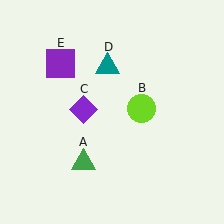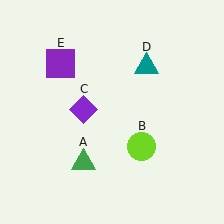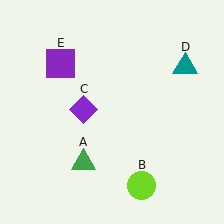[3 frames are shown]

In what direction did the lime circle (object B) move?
The lime circle (object B) moved down.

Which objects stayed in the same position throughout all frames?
Green triangle (object A) and purple diamond (object C) and purple square (object E) remained stationary.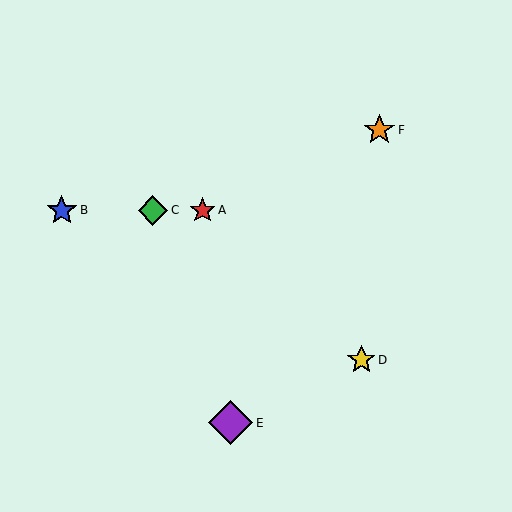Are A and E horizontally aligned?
No, A is at y≈210 and E is at y≈423.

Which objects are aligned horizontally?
Objects A, B, C are aligned horizontally.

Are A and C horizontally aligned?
Yes, both are at y≈210.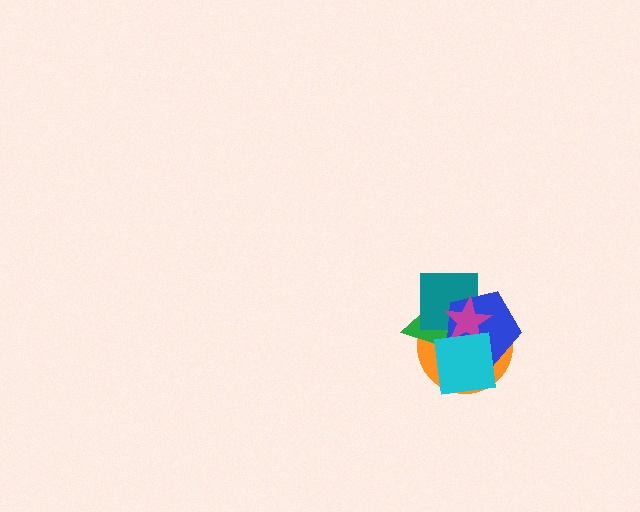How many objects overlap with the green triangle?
5 objects overlap with the green triangle.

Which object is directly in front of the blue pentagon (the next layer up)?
The magenta star is directly in front of the blue pentagon.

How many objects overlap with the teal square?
4 objects overlap with the teal square.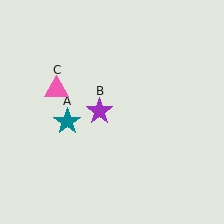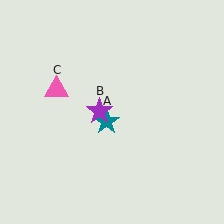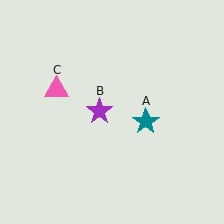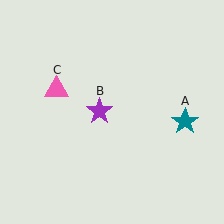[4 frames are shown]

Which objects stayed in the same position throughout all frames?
Purple star (object B) and pink triangle (object C) remained stationary.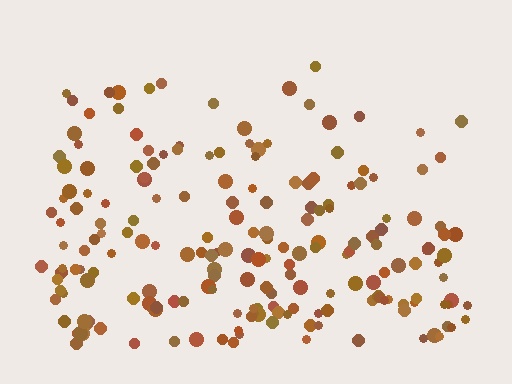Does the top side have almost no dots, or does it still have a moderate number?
Still a moderate number, just noticeably fewer than the bottom.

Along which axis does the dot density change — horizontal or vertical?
Vertical.